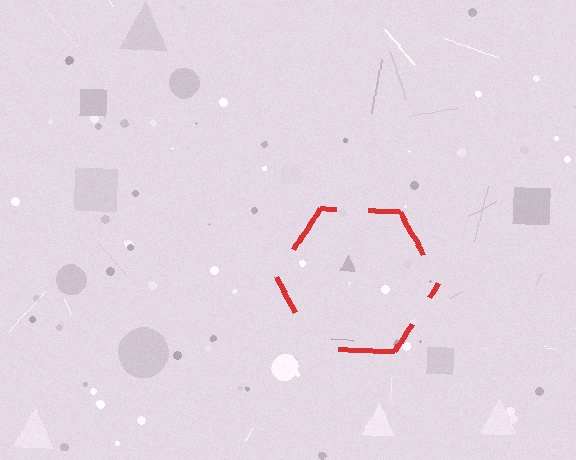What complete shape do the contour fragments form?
The contour fragments form a hexagon.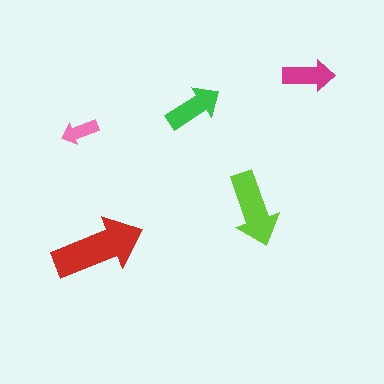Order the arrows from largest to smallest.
the red one, the lime one, the green one, the magenta one, the pink one.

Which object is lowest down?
The red arrow is bottommost.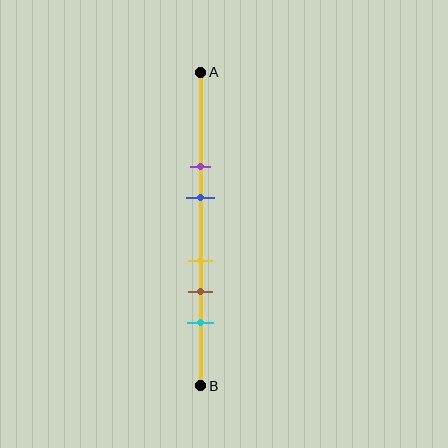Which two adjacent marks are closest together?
The yellow and brown marks are the closest adjacent pair.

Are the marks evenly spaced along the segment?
No, the marks are not evenly spaced.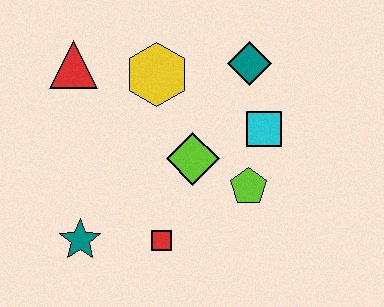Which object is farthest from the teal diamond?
The teal star is farthest from the teal diamond.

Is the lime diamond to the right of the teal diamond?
No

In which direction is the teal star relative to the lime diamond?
The teal star is to the left of the lime diamond.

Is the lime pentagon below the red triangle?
Yes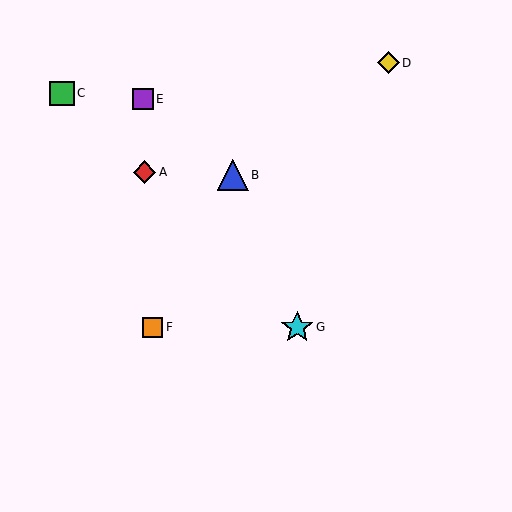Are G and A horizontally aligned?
No, G is at y≈327 and A is at y≈172.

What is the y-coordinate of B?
Object B is at y≈175.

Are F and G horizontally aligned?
Yes, both are at y≈327.